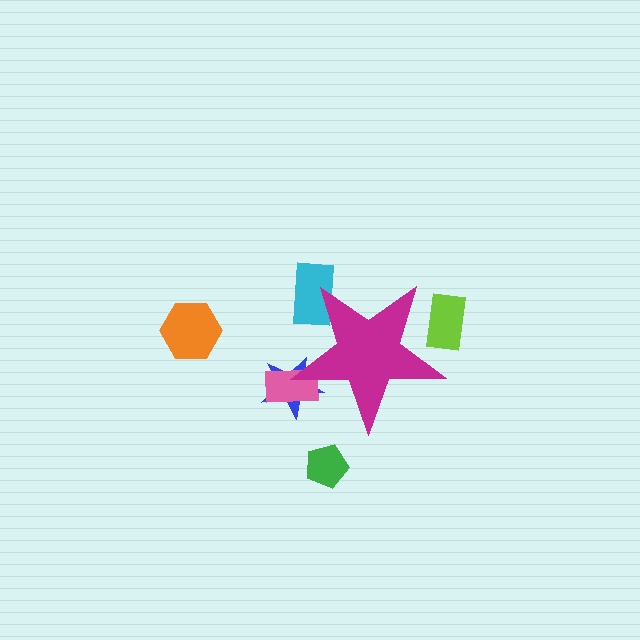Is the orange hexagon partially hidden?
No, the orange hexagon is fully visible.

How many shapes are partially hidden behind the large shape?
4 shapes are partially hidden.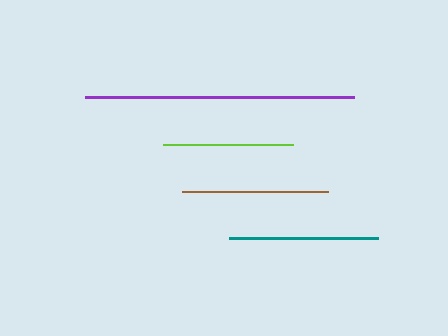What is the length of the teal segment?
The teal segment is approximately 149 pixels long.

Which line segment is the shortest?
The lime line is the shortest at approximately 130 pixels.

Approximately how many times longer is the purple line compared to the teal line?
The purple line is approximately 1.8 times the length of the teal line.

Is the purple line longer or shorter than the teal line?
The purple line is longer than the teal line.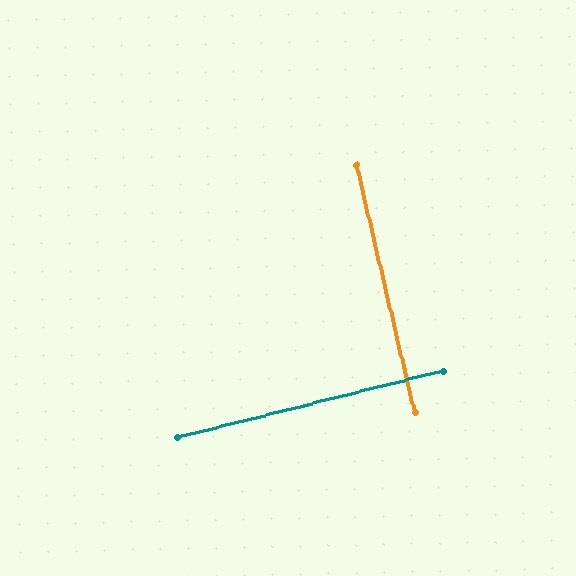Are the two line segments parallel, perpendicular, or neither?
Perpendicular — they meet at approximately 89°.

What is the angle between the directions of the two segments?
Approximately 89 degrees.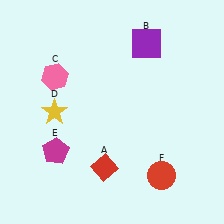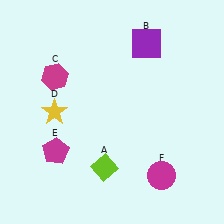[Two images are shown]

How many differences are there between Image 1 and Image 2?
There are 3 differences between the two images.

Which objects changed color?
A changed from red to lime. C changed from pink to magenta. F changed from red to magenta.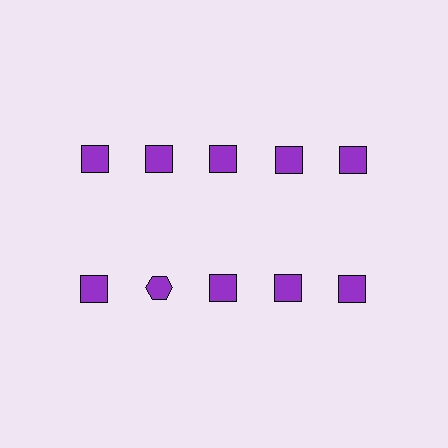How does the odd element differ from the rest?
It has a different shape: hexagon instead of square.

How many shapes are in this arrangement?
There are 10 shapes arranged in a grid pattern.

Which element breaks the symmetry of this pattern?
The purple hexagon in the second row, second from left column breaks the symmetry. All other shapes are purple squares.